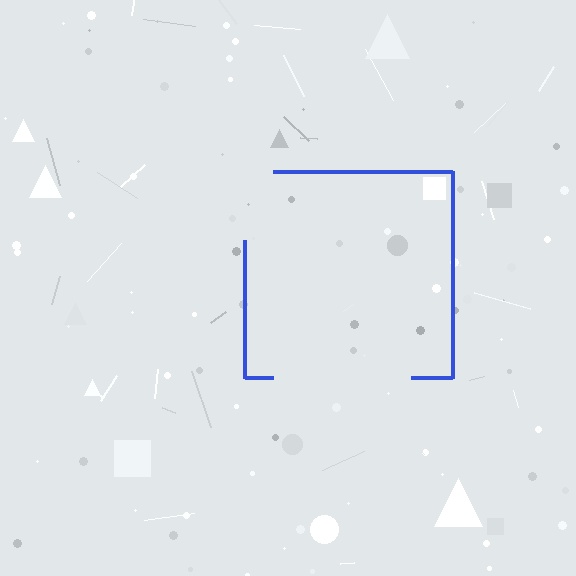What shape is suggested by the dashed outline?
The dashed outline suggests a square.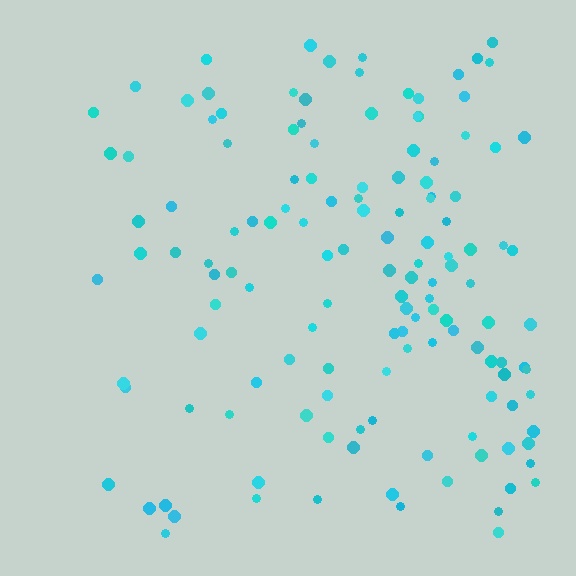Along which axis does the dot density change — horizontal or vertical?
Horizontal.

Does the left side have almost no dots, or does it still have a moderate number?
Still a moderate number, just noticeably fewer than the right.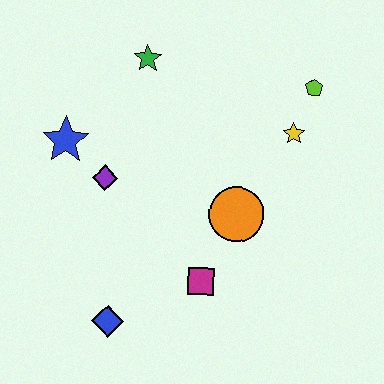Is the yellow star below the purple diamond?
No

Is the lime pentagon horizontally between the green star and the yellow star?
No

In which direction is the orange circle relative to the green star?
The orange circle is below the green star.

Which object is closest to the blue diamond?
The magenta square is closest to the blue diamond.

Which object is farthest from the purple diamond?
The lime pentagon is farthest from the purple diamond.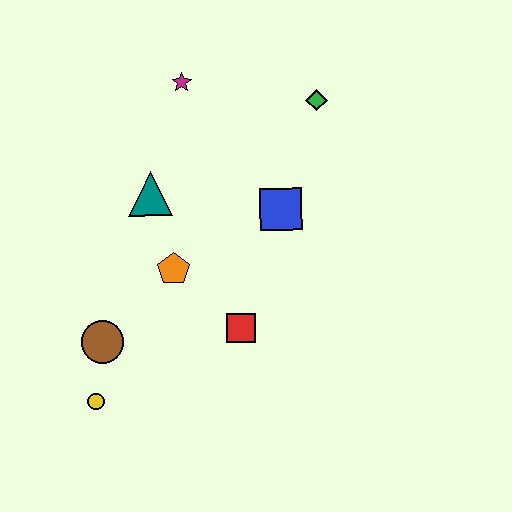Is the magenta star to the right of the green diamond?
No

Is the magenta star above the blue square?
Yes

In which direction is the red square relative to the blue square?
The red square is below the blue square.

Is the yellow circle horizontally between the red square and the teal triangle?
No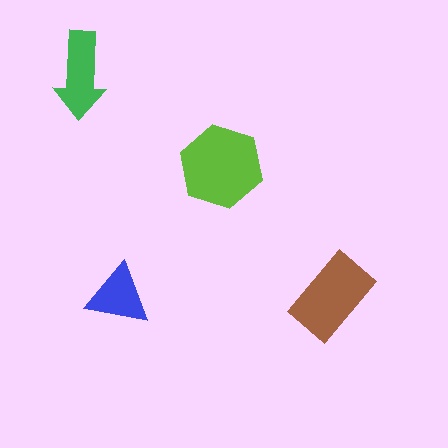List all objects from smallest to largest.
The blue triangle, the green arrow, the brown rectangle, the lime hexagon.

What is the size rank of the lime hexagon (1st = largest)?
1st.